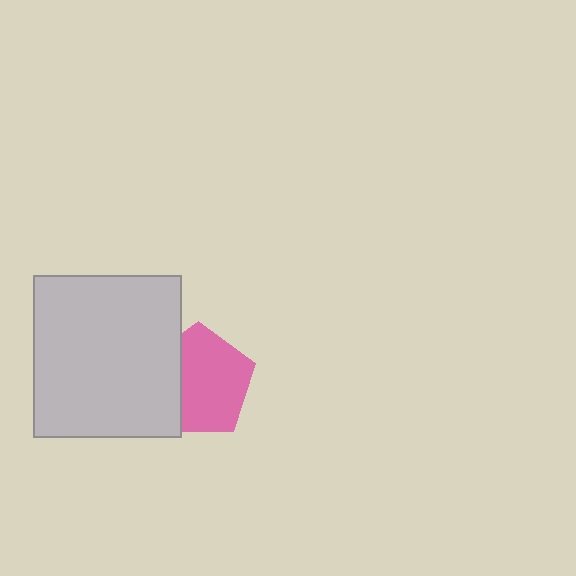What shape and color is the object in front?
The object in front is a light gray rectangle.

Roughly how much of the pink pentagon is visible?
Most of it is visible (roughly 70%).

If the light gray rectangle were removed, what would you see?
You would see the complete pink pentagon.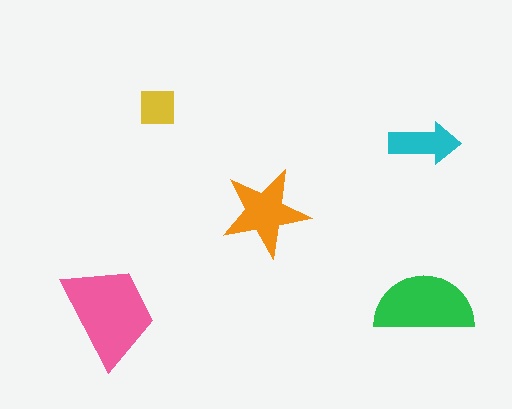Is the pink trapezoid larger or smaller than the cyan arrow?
Larger.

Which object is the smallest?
The yellow square.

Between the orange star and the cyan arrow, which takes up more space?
The orange star.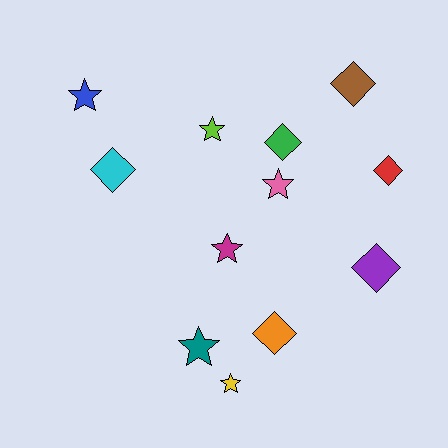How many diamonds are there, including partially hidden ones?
There are 6 diamonds.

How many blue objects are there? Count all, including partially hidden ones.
There is 1 blue object.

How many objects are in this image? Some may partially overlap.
There are 12 objects.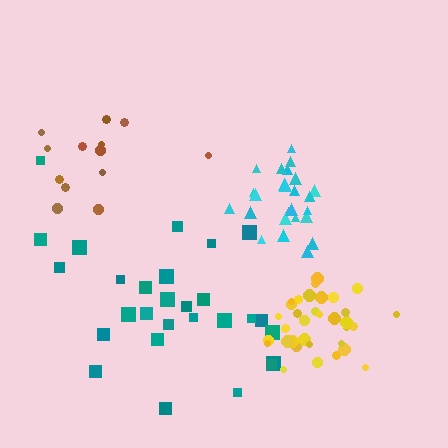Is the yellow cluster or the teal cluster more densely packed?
Yellow.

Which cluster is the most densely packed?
Yellow.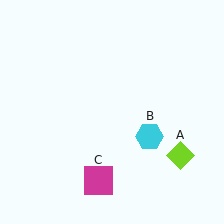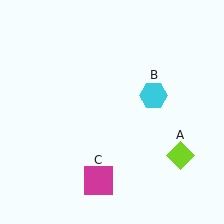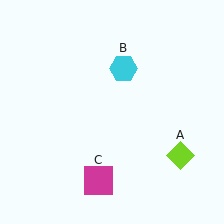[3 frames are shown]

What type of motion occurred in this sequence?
The cyan hexagon (object B) rotated counterclockwise around the center of the scene.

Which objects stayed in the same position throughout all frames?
Lime diamond (object A) and magenta square (object C) remained stationary.